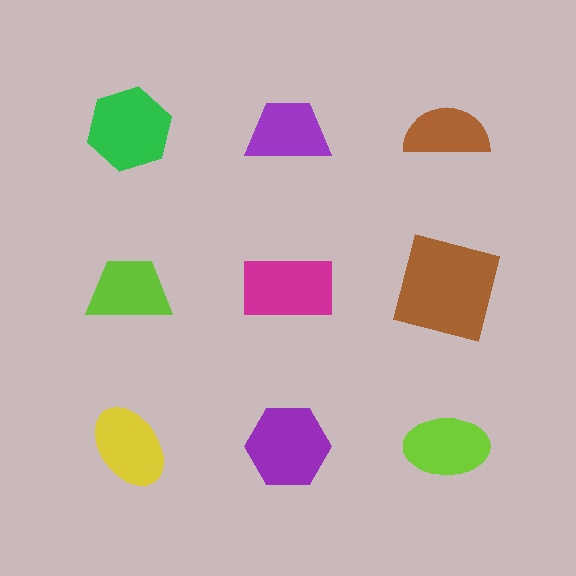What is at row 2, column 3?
A brown square.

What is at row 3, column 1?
A yellow ellipse.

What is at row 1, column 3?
A brown semicircle.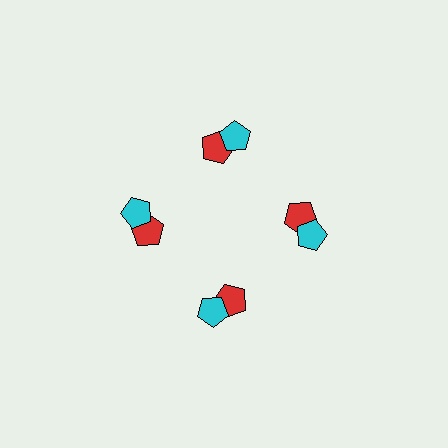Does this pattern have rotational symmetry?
Yes, this pattern has 4-fold rotational symmetry. It looks the same after rotating 90 degrees around the center.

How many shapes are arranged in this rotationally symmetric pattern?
There are 8 shapes, arranged in 4 groups of 2.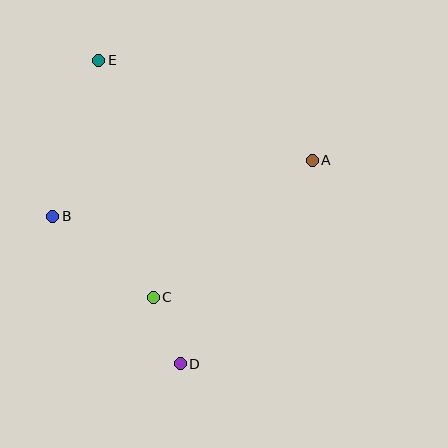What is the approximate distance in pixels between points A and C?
The distance between A and C is approximately 210 pixels.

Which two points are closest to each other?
Points C and D are closest to each other.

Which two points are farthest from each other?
Points D and E are farthest from each other.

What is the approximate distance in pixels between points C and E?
The distance between C and E is approximately 243 pixels.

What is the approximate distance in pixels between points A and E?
The distance between A and E is approximately 236 pixels.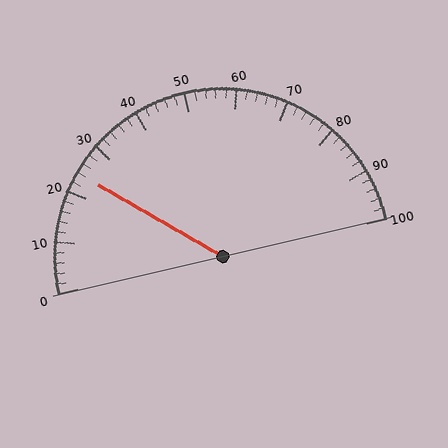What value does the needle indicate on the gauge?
The needle indicates approximately 24.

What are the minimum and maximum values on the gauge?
The gauge ranges from 0 to 100.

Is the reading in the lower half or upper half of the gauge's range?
The reading is in the lower half of the range (0 to 100).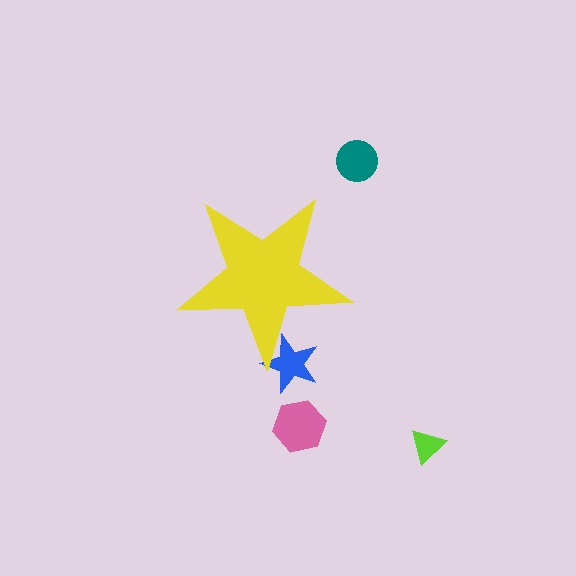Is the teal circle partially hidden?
No, the teal circle is fully visible.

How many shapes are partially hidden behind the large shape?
1 shape is partially hidden.